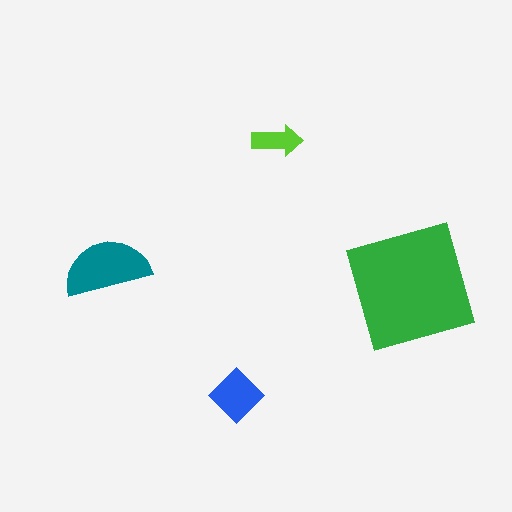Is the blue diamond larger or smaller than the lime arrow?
Larger.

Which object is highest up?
The lime arrow is topmost.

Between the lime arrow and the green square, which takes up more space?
The green square.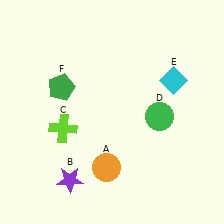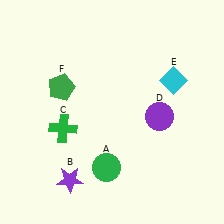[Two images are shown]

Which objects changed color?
A changed from orange to green. C changed from lime to green. D changed from green to purple.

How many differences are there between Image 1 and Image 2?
There are 3 differences between the two images.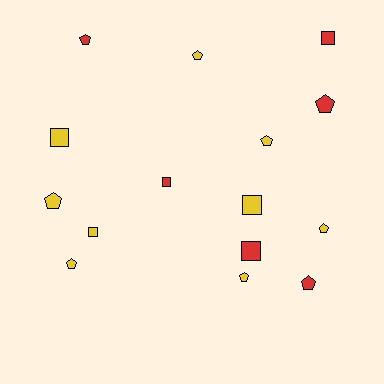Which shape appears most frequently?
Pentagon, with 9 objects.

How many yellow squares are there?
There are 3 yellow squares.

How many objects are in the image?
There are 15 objects.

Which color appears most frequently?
Yellow, with 9 objects.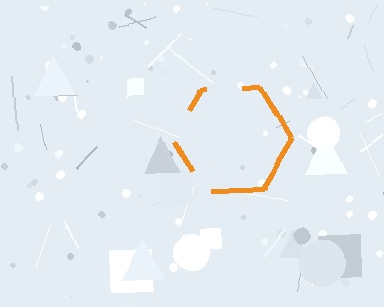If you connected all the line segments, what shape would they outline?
They would outline a hexagon.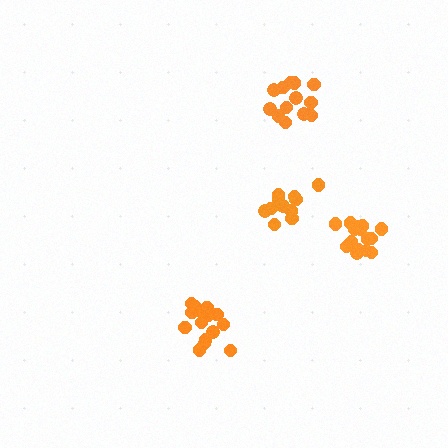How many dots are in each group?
Group 1: 13 dots, Group 2: 15 dots, Group 3: 11 dots, Group 4: 16 dots (55 total).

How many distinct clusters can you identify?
There are 4 distinct clusters.